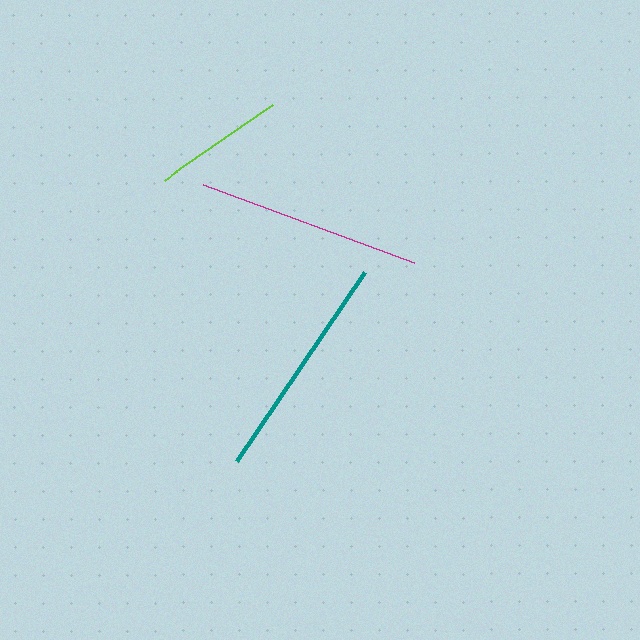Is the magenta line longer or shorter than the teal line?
The teal line is longer than the magenta line.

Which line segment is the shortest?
The lime line is the shortest at approximately 132 pixels.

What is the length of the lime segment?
The lime segment is approximately 132 pixels long.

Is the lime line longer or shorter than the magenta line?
The magenta line is longer than the lime line.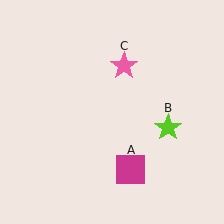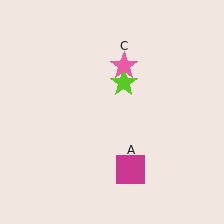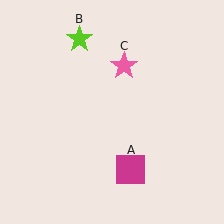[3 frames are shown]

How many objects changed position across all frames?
1 object changed position: lime star (object B).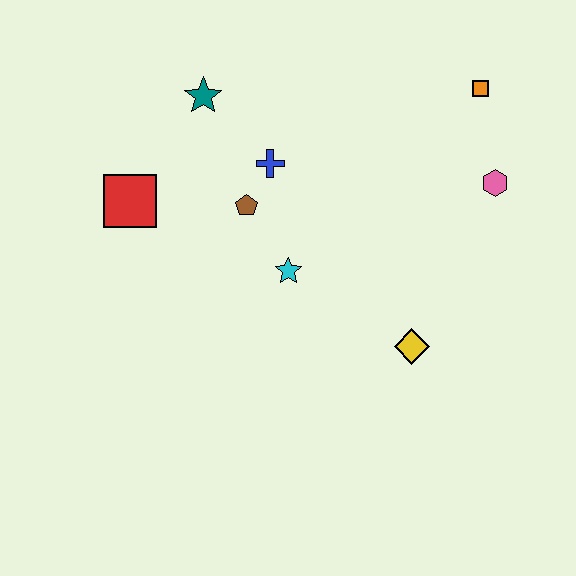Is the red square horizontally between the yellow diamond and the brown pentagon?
No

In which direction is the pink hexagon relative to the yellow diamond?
The pink hexagon is above the yellow diamond.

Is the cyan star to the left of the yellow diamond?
Yes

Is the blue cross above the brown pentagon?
Yes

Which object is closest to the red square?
The brown pentagon is closest to the red square.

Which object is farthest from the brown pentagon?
The orange square is farthest from the brown pentagon.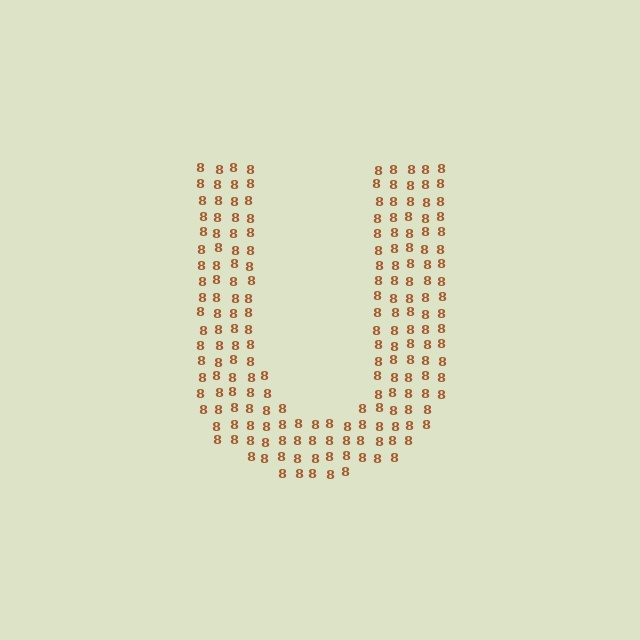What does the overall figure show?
The overall figure shows the letter U.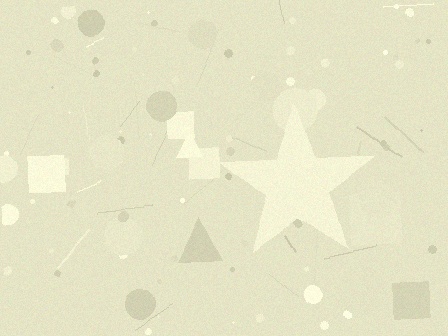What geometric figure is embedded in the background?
A star is embedded in the background.